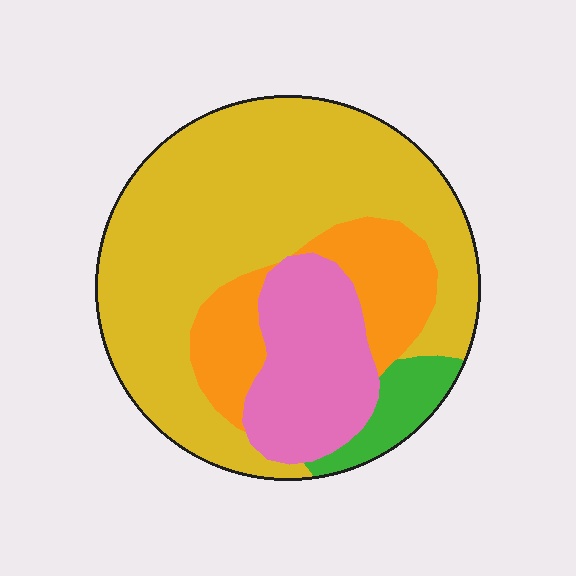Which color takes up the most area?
Yellow, at roughly 60%.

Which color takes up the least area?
Green, at roughly 5%.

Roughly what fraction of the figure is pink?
Pink covers around 20% of the figure.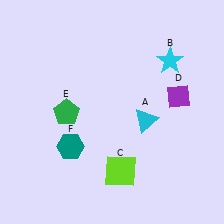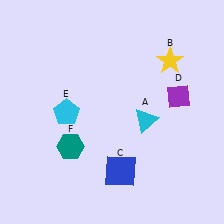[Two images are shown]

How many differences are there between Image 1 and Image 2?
There are 3 differences between the two images.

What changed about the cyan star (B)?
In Image 1, B is cyan. In Image 2, it changed to yellow.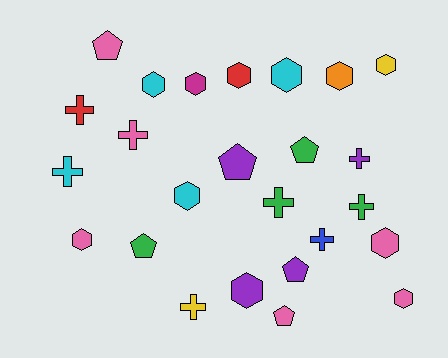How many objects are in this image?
There are 25 objects.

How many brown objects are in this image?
There are no brown objects.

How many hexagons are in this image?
There are 11 hexagons.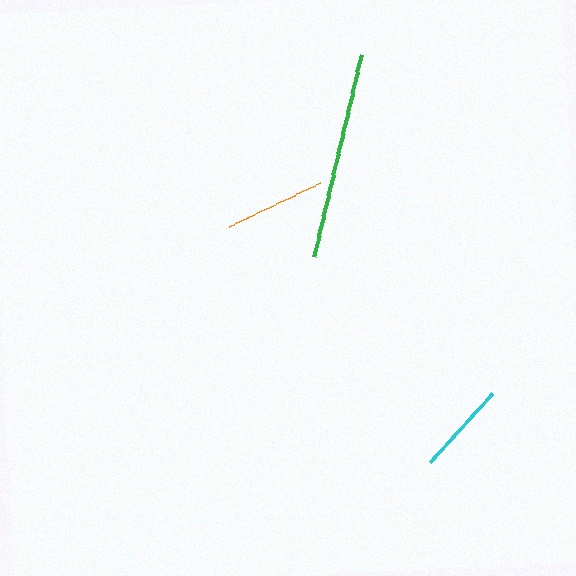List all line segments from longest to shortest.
From longest to shortest: green, orange, cyan.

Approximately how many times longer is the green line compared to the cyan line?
The green line is approximately 2.2 times the length of the cyan line.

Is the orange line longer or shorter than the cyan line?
The orange line is longer than the cyan line.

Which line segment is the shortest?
The cyan line is the shortest at approximately 93 pixels.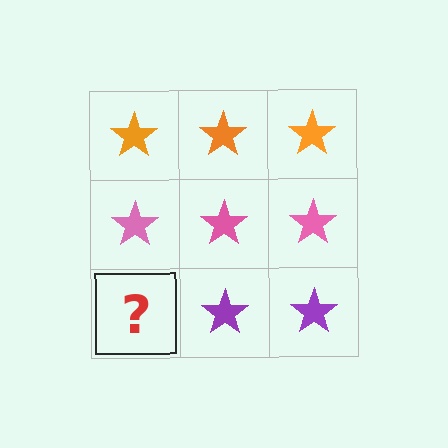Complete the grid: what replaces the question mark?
The question mark should be replaced with a purple star.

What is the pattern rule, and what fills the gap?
The rule is that each row has a consistent color. The gap should be filled with a purple star.